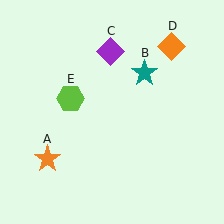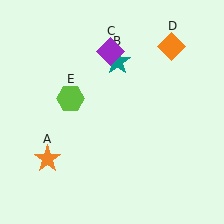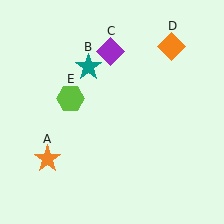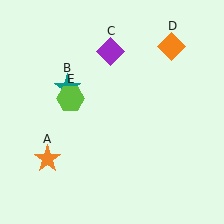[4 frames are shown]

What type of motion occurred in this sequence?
The teal star (object B) rotated counterclockwise around the center of the scene.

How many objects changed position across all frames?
1 object changed position: teal star (object B).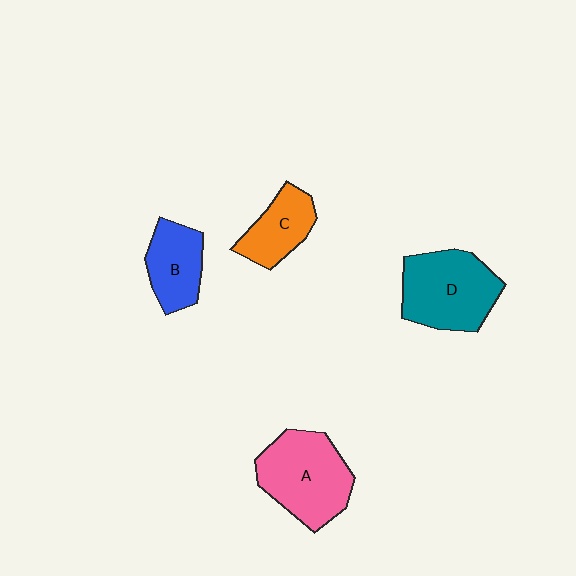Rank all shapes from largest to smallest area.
From largest to smallest: A (pink), D (teal), B (blue), C (orange).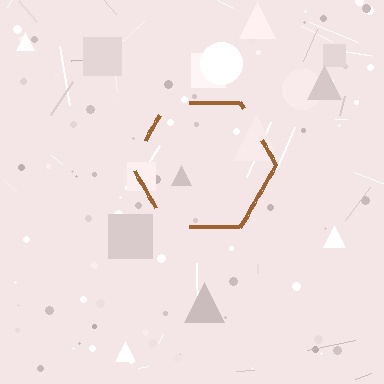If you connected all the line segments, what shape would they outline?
They would outline a hexagon.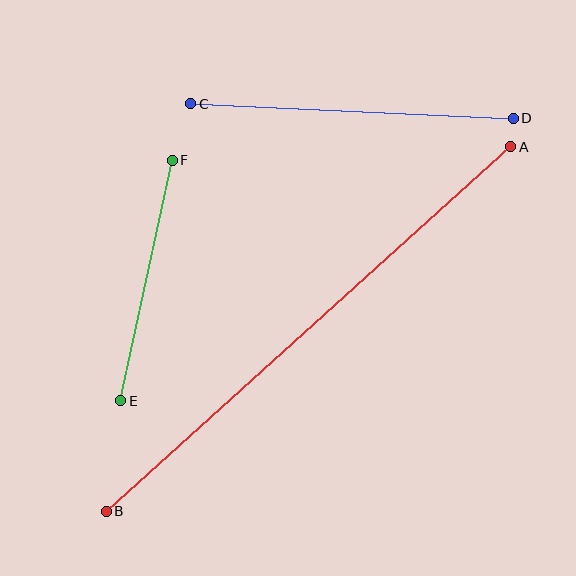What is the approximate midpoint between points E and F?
The midpoint is at approximately (146, 281) pixels.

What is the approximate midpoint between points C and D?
The midpoint is at approximately (352, 111) pixels.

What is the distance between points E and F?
The distance is approximately 246 pixels.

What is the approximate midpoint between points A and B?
The midpoint is at approximately (309, 329) pixels.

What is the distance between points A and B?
The distance is approximately 544 pixels.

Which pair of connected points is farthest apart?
Points A and B are farthest apart.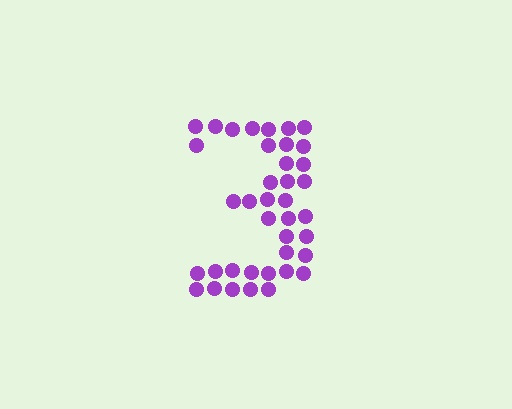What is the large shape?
The large shape is the digit 3.